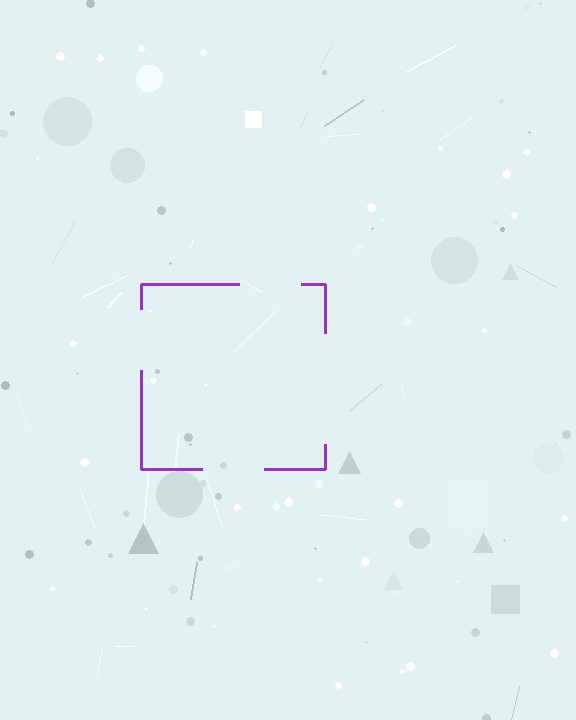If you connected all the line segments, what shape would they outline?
They would outline a square.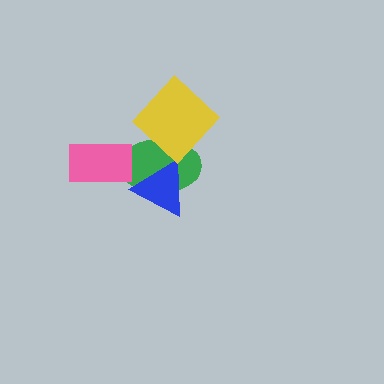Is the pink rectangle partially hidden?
No, no other shape covers it.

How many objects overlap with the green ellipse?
3 objects overlap with the green ellipse.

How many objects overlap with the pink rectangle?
1 object overlaps with the pink rectangle.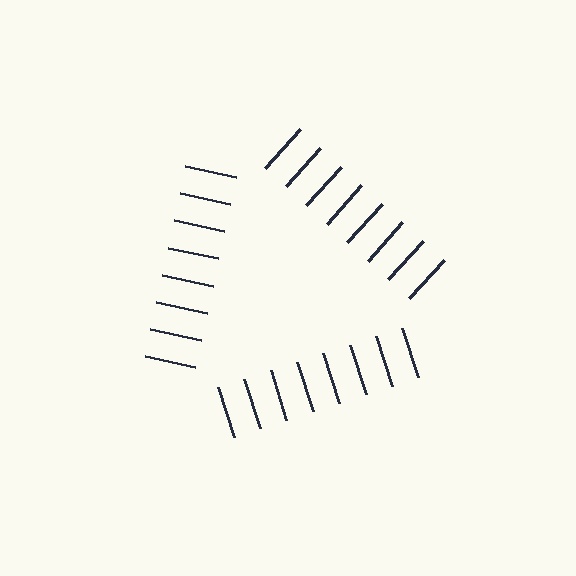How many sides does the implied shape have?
3 sides — the line-ends trace a triangle.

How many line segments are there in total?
24 — 8 along each of the 3 edges.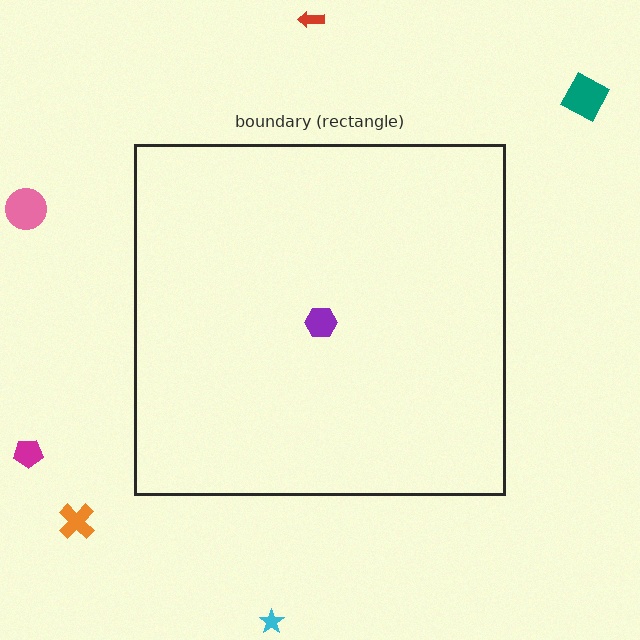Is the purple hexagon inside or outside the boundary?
Inside.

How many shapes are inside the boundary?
1 inside, 6 outside.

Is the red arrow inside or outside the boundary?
Outside.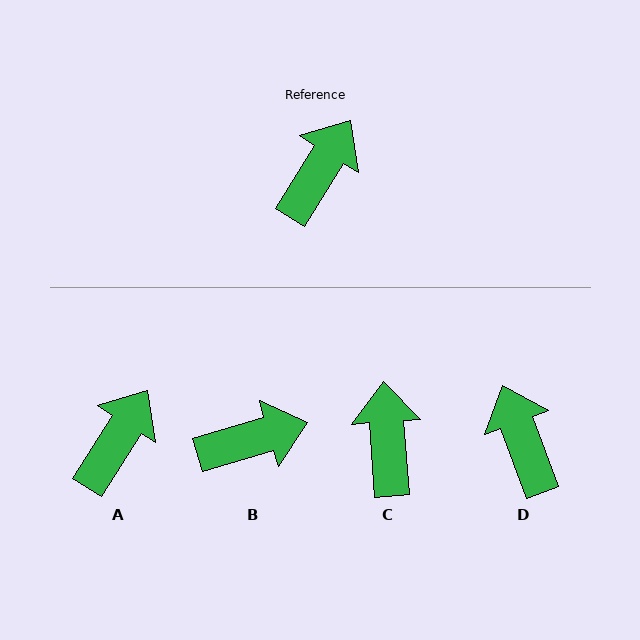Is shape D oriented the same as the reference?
No, it is off by about 53 degrees.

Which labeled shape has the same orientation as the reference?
A.